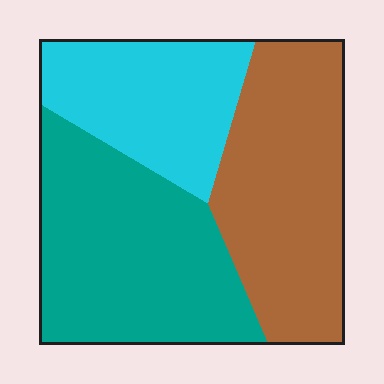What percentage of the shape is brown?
Brown takes up about three eighths (3/8) of the shape.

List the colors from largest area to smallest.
From largest to smallest: teal, brown, cyan.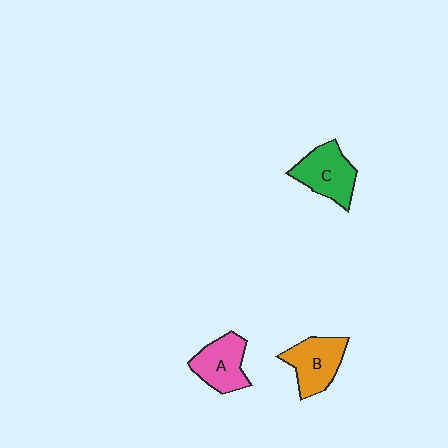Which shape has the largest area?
Shape C (green).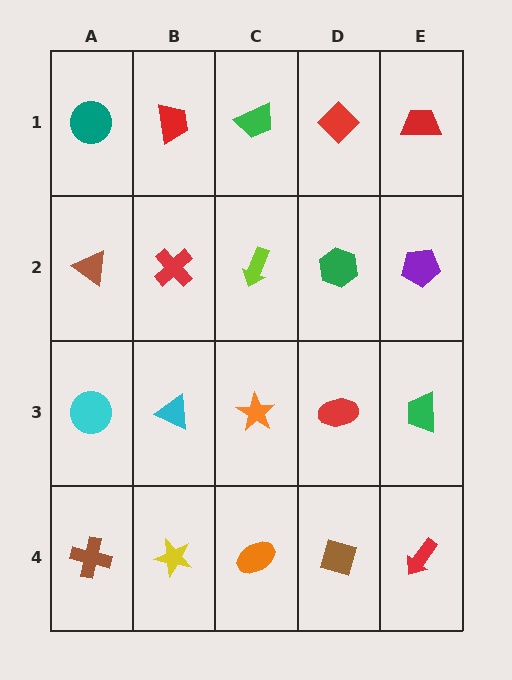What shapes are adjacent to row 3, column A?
A brown triangle (row 2, column A), a brown cross (row 4, column A), a cyan triangle (row 3, column B).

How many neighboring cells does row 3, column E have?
3.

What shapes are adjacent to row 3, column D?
A green hexagon (row 2, column D), a brown square (row 4, column D), an orange star (row 3, column C), a green trapezoid (row 3, column E).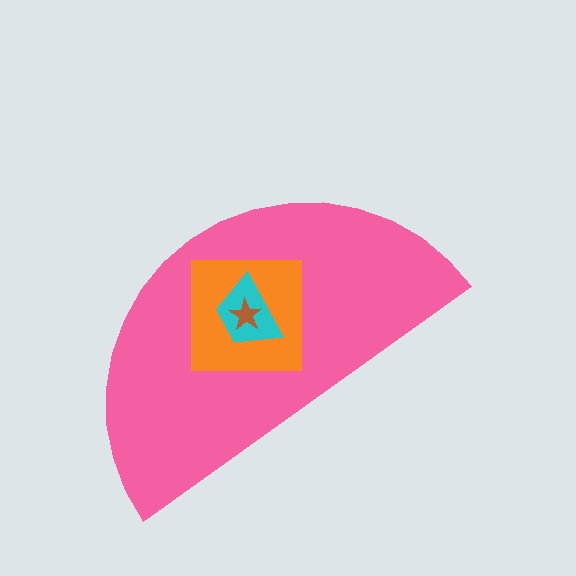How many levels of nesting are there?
4.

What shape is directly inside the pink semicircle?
The orange square.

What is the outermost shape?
The pink semicircle.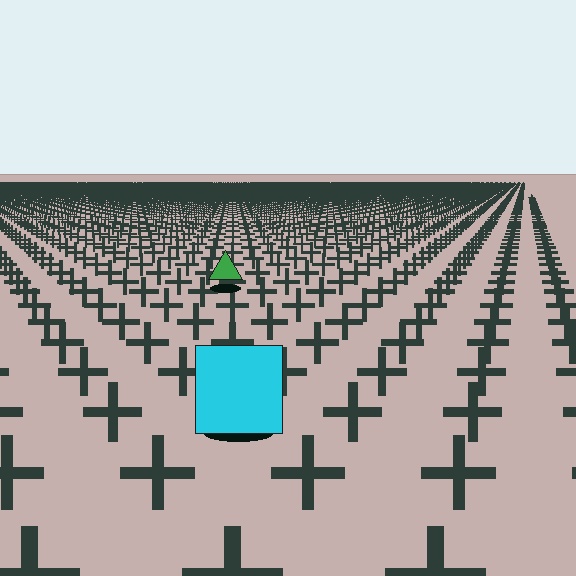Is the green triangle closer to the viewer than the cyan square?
No. The cyan square is closer — you can tell from the texture gradient: the ground texture is coarser near it.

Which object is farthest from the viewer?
The green triangle is farthest from the viewer. It appears smaller and the ground texture around it is denser.